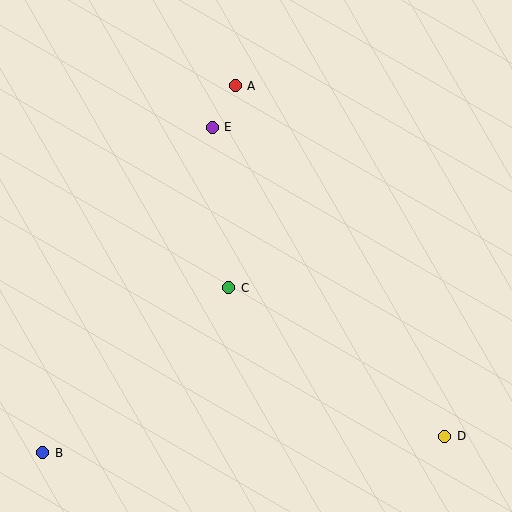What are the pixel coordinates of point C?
Point C is at (229, 288).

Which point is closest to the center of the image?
Point C at (229, 288) is closest to the center.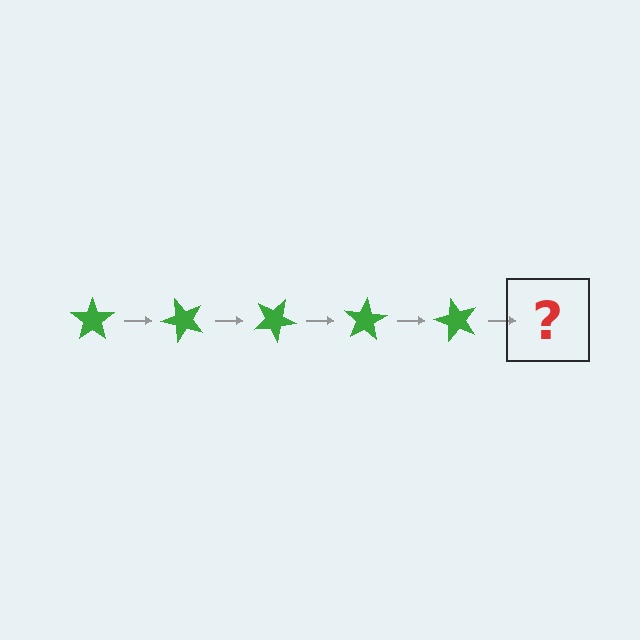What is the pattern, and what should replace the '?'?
The pattern is that the star rotates 50 degrees each step. The '?' should be a green star rotated 250 degrees.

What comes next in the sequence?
The next element should be a green star rotated 250 degrees.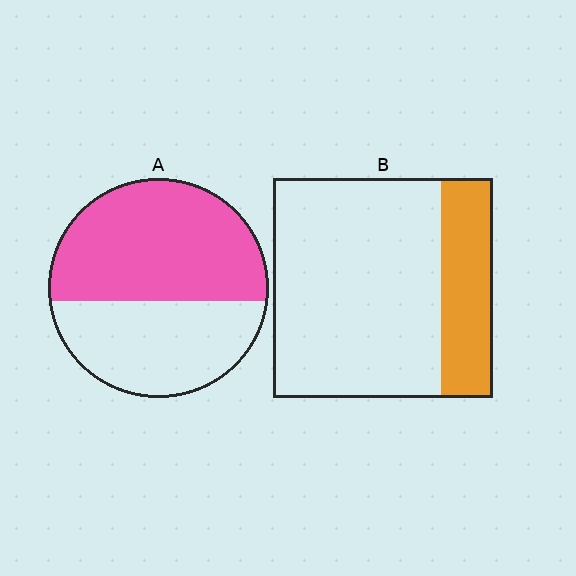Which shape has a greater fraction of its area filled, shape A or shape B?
Shape A.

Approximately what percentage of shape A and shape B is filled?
A is approximately 60% and B is approximately 25%.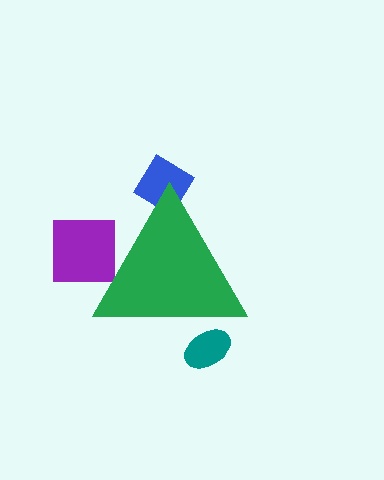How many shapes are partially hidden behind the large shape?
3 shapes are partially hidden.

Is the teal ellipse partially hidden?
Yes, the teal ellipse is partially hidden behind the green triangle.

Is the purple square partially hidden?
Yes, the purple square is partially hidden behind the green triangle.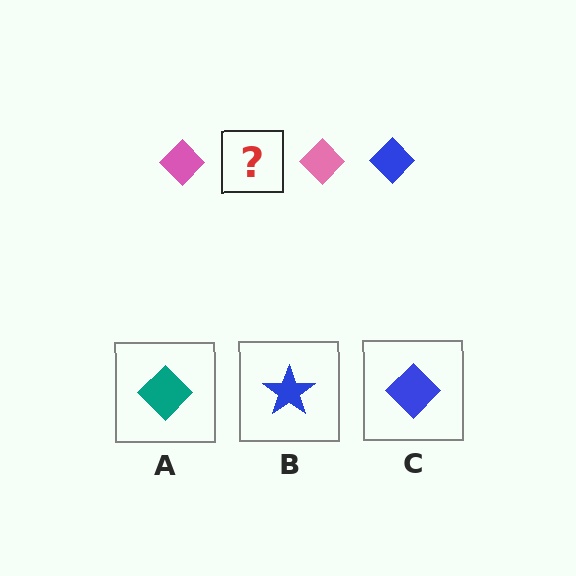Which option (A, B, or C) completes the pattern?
C.